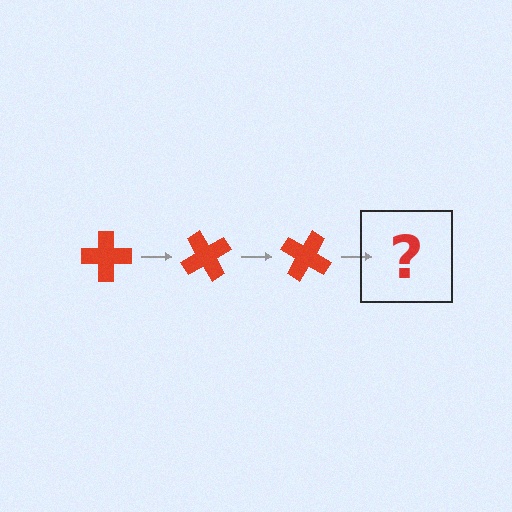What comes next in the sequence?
The next element should be a red cross rotated 180 degrees.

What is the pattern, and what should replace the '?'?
The pattern is that the cross rotates 60 degrees each step. The '?' should be a red cross rotated 180 degrees.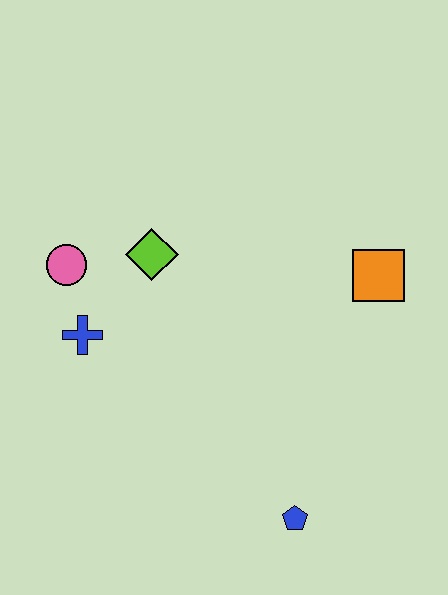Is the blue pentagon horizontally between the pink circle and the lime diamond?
No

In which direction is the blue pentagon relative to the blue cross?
The blue pentagon is to the right of the blue cross.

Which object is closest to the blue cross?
The pink circle is closest to the blue cross.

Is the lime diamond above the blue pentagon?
Yes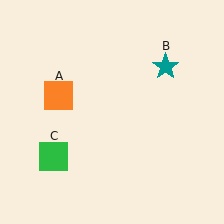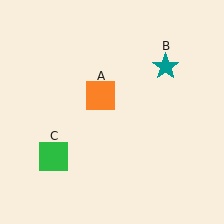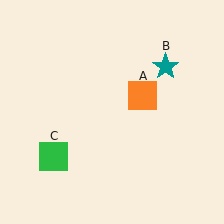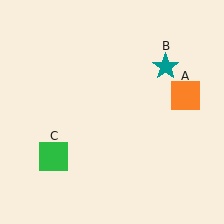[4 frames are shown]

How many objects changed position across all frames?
1 object changed position: orange square (object A).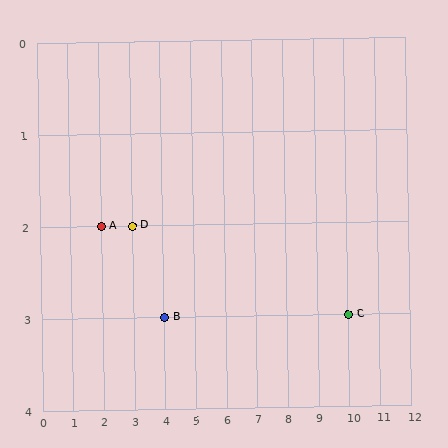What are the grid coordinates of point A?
Point A is at grid coordinates (2, 2).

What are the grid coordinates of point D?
Point D is at grid coordinates (3, 2).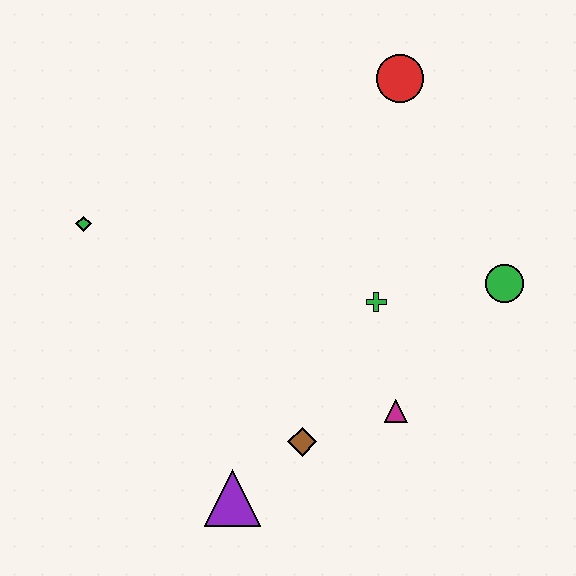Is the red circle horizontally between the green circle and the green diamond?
Yes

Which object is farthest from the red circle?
The purple triangle is farthest from the red circle.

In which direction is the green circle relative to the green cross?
The green circle is to the right of the green cross.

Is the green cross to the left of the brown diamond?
No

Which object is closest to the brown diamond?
The purple triangle is closest to the brown diamond.